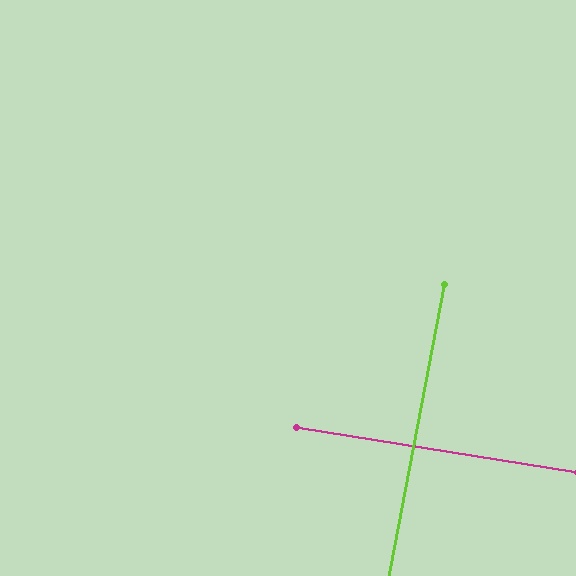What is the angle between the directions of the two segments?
Approximately 88 degrees.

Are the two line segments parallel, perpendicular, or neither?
Perpendicular — they meet at approximately 88°.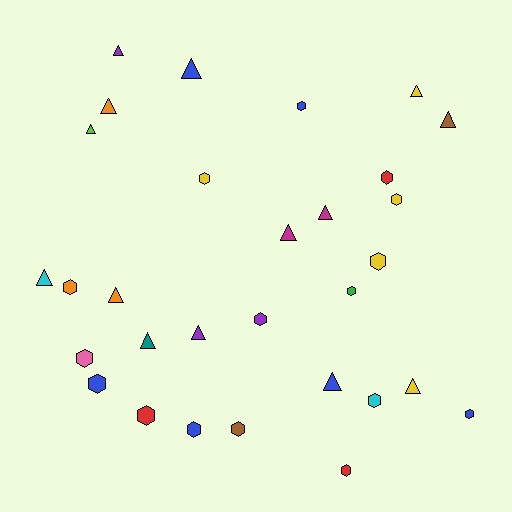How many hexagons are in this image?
There are 16 hexagons.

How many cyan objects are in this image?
There are 2 cyan objects.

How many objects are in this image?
There are 30 objects.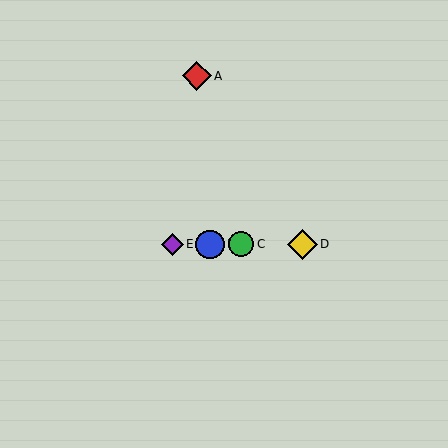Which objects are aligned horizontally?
Objects B, C, D, E are aligned horizontally.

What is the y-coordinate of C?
Object C is at y≈244.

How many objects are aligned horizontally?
4 objects (B, C, D, E) are aligned horizontally.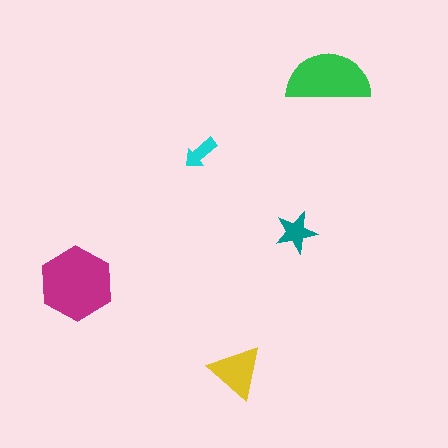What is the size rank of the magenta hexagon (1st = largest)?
1st.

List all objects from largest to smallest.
The magenta hexagon, the green semicircle, the yellow triangle, the teal star, the cyan arrow.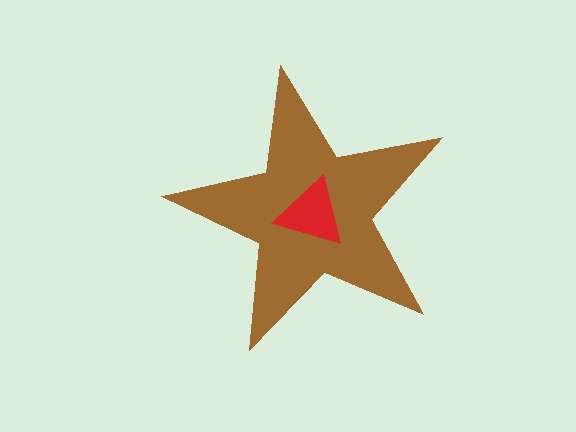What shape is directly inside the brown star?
The red triangle.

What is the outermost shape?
The brown star.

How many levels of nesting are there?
2.